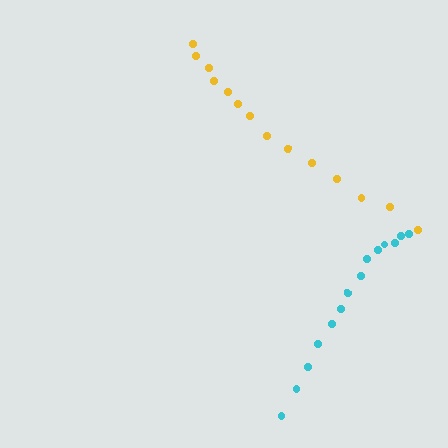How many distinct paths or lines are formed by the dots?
There are 2 distinct paths.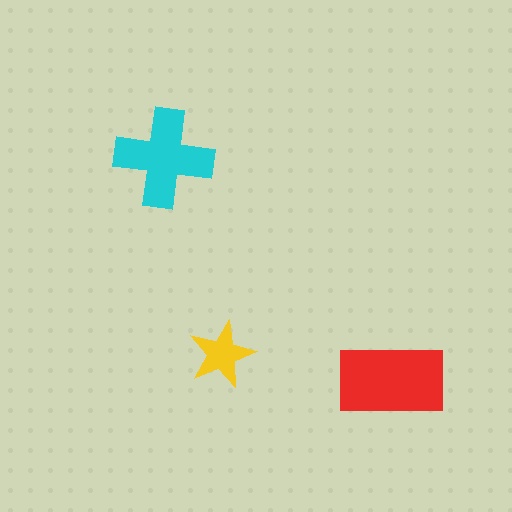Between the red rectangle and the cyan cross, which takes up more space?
The red rectangle.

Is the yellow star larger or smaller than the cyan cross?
Smaller.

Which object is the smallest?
The yellow star.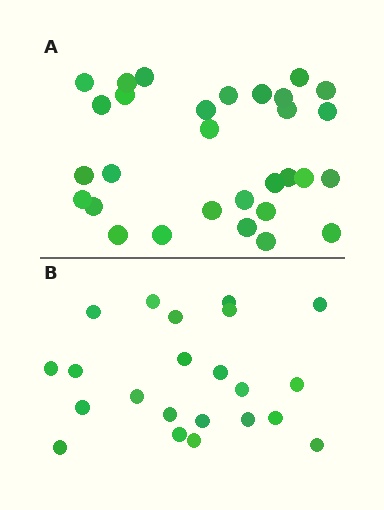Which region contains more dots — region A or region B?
Region A (the top region) has more dots.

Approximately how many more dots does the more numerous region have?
Region A has roughly 8 or so more dots than region B.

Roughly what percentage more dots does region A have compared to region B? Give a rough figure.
About 35% more.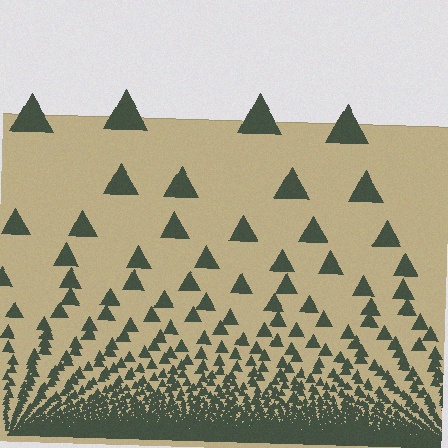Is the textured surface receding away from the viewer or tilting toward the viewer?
The surface appears to tilt toward the viewer. Texture elements get larger and sparser toward the top.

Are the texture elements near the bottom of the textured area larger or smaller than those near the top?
Smaller. The gradient is inverted — elements near the bottom are smaller and denser.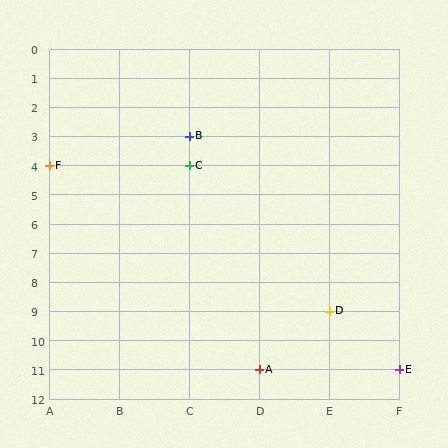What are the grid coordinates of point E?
Point E is at grid coordinates (F, 11).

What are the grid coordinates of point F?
Point F is at grid coordinates (A, 4).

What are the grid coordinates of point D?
Point D is at grid coordinates (E, 9).